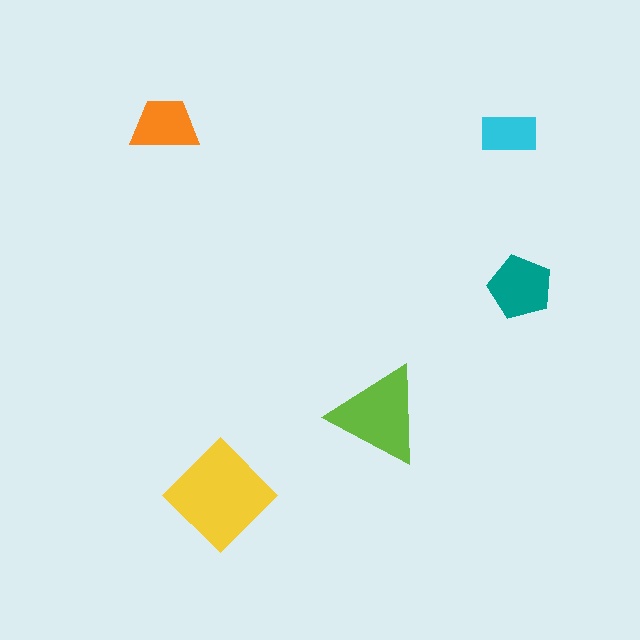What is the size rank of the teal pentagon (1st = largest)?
3rd.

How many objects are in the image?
There are 5 objects in the image.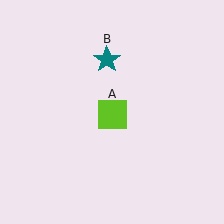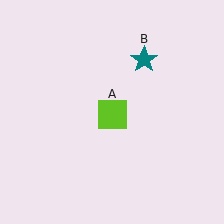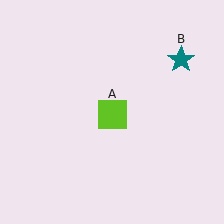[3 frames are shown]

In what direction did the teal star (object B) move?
The teal star (object B) moved right.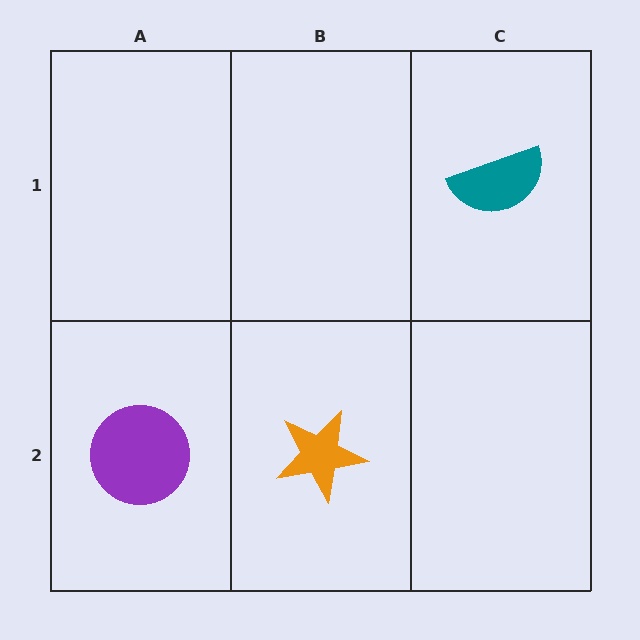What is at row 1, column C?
A teal semicircle.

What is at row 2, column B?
An orange star.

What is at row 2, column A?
A purple circle.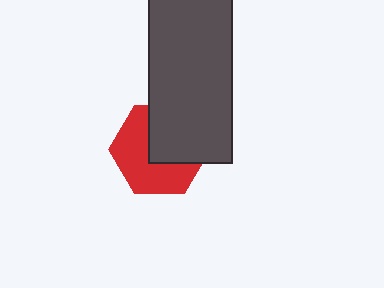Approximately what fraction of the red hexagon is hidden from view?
Roughly 45% of the red hexagon is hidden behind the dark gray rectangle.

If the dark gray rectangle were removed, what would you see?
You would see the complete red hexagon.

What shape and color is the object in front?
The object in front is a dark gray rectangle.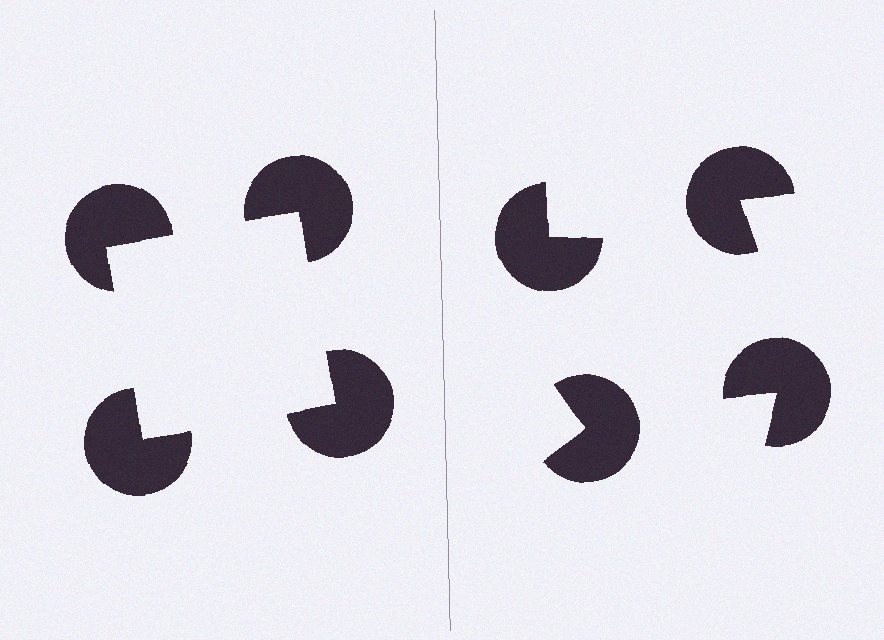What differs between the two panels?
The pac-man discs are positioned identically on both sides; only the wedge orientations differ. On the left they align to a square; on the right they are misaligned.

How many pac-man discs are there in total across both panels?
8 — 4 on each side.